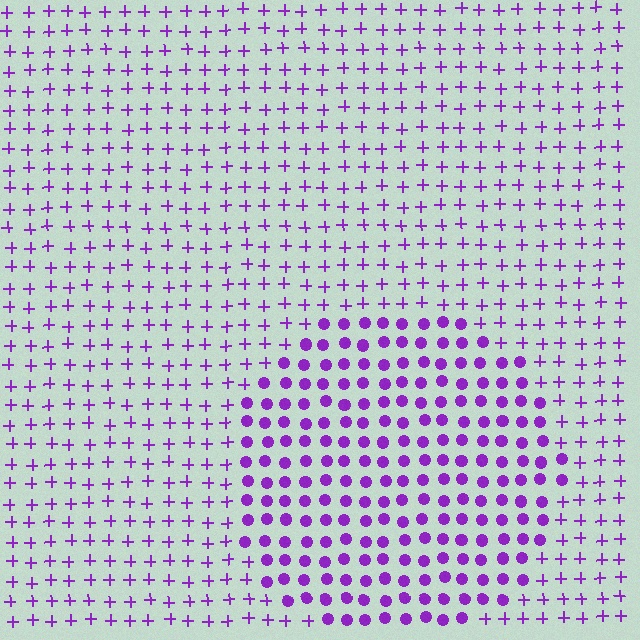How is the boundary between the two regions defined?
The boundary is defined by a change in element shape: circles inside vs. plus signs outside. All elements share the same color and spacing.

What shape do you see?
I see a circle.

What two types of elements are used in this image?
The image uses circles inside the circle region and plus signs outside it.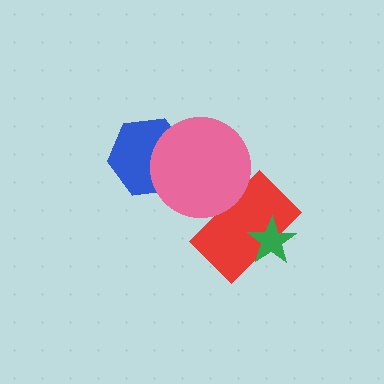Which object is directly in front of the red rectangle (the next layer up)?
The green star is directly in front of the red rectangle.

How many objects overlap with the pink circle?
2 objects overlap with the pink circle.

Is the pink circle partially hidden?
No, no other shape covers it.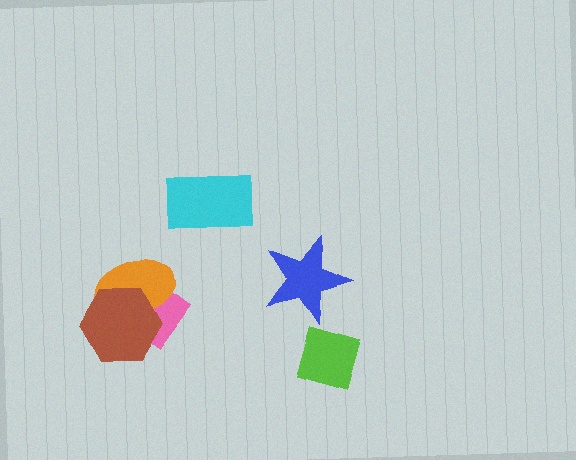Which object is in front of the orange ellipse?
The brown hexagon is in front of the orange ellipse.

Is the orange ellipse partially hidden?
Yes, it is partially covered by another shape.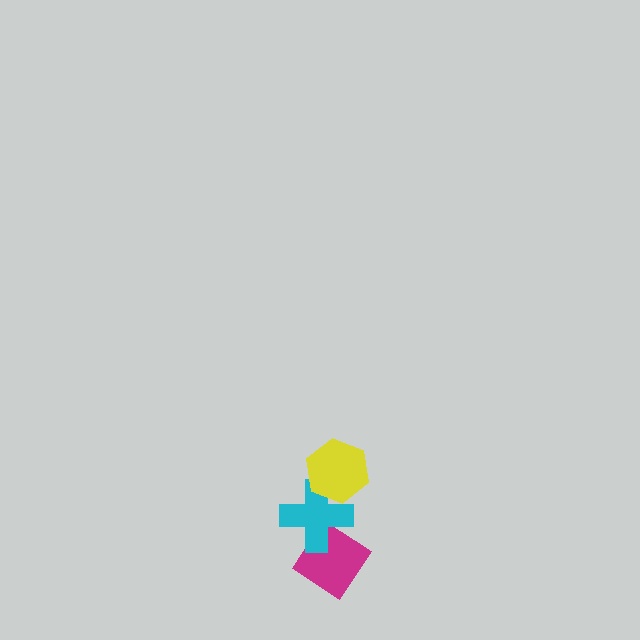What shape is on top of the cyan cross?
The yellow hexagon is on top of the cyan cross.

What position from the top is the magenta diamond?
The magenta diamond is 3rd from the top.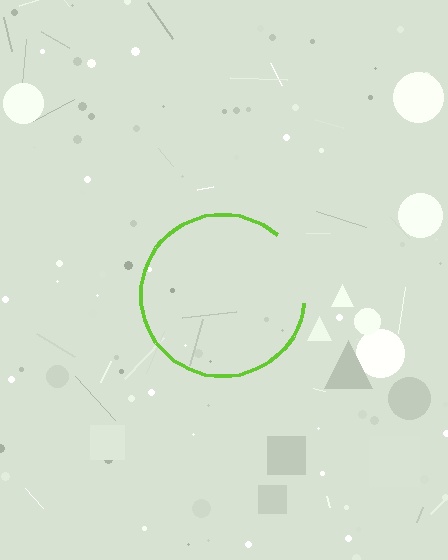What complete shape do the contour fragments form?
The contour fragments form a circle.